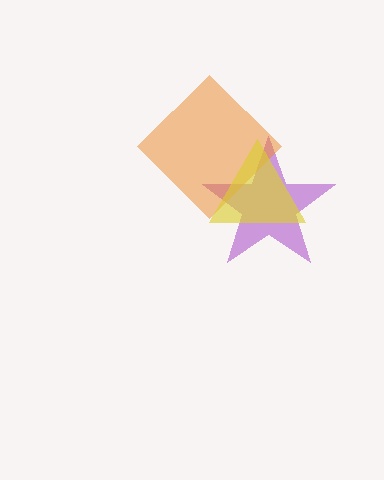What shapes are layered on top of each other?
The layered shapes are: a purple star, an orange diamond, a yellow triangle.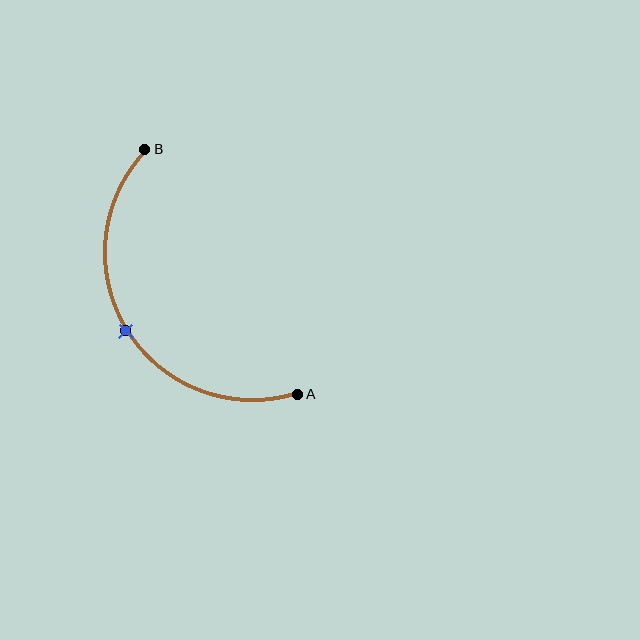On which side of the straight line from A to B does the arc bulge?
The arc bulges to the left of the straight line connecting A and B.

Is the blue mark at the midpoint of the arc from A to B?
Yes. The blue mark lies on the arc at equal arc-length from both A and B — it is the arc midpoint.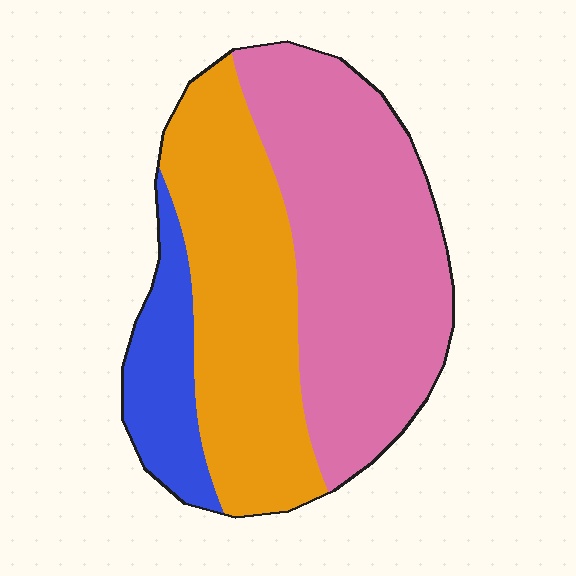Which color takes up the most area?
Pink, at roughly 50%.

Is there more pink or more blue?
Pink.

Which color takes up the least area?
Blue, at roughly 15%.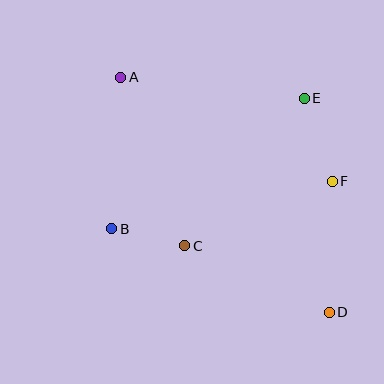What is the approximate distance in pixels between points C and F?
The distance between C and F is approximately 161 pixels.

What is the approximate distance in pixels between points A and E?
The distance between A and E is approximately 184 pixels.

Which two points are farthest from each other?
Points A and D are farthest from each other.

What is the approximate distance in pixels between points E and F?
The distance between E and F is approximately 88 pixels.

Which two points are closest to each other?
Points B and C are closest to each other.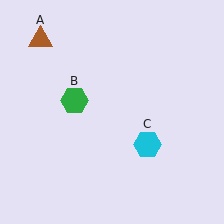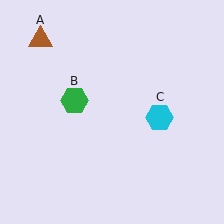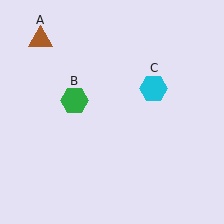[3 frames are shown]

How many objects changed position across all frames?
1 object changed position: cyan hexagon (object C).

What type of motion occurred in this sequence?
The cyan hexagon (object C) rotated counterclockwise around the center of the scene.